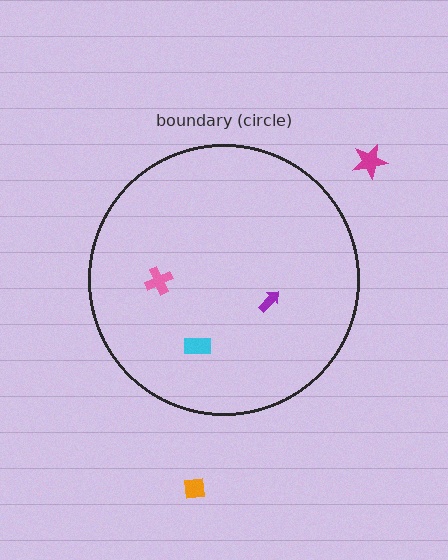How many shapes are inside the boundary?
3 inside, 2 outside.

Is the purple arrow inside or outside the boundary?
Inside.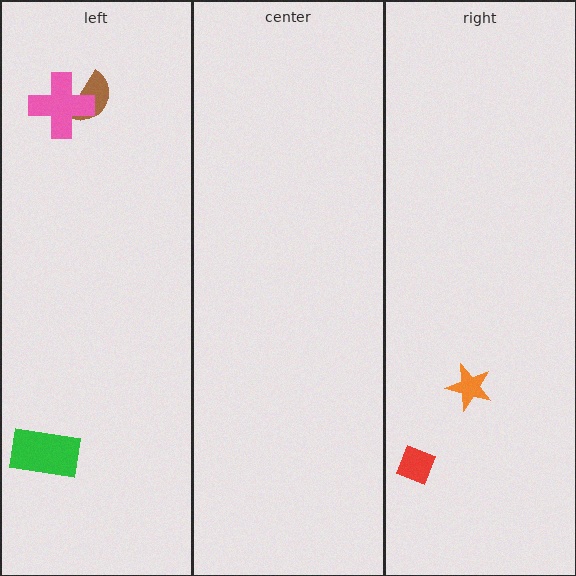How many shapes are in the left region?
3.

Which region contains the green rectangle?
The left region.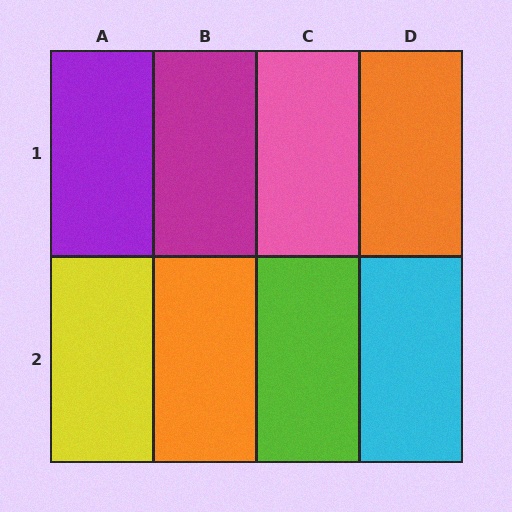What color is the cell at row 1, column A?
Purple.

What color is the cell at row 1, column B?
Magenta.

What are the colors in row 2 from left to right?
Yellow, orange, lime, cyan.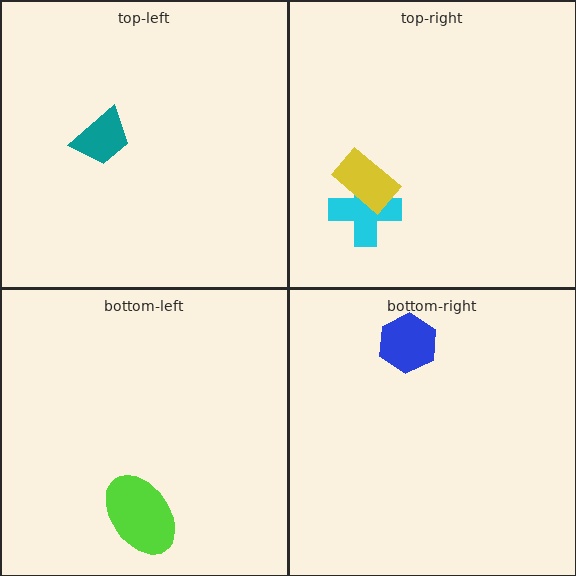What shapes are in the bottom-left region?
The lime ellipse.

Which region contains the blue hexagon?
The bottom-right region.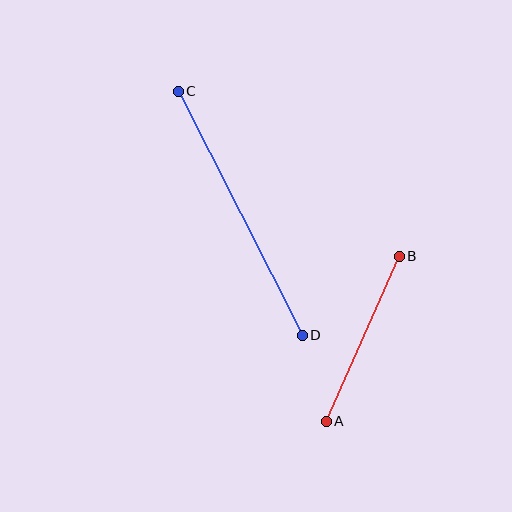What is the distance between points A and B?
The distance is approximately 181 pixels.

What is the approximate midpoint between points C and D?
The midpoint is at approximately (240, 213) pixels.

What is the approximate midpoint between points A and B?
The midpoint is at approximately (363, 339) pixels.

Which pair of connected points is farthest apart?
Points C and D are farthest apart.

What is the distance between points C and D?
The distance is approximately 274 pixels.